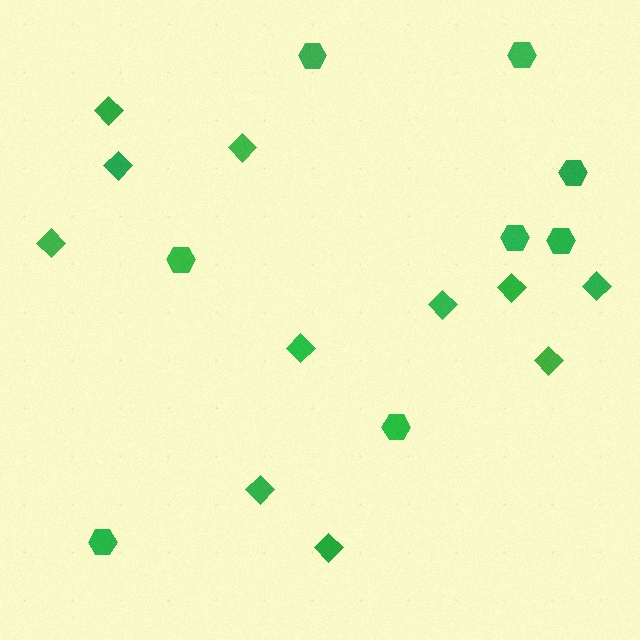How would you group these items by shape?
There are 2 groups: one group of diamonds (11) and one group of hexagons (8).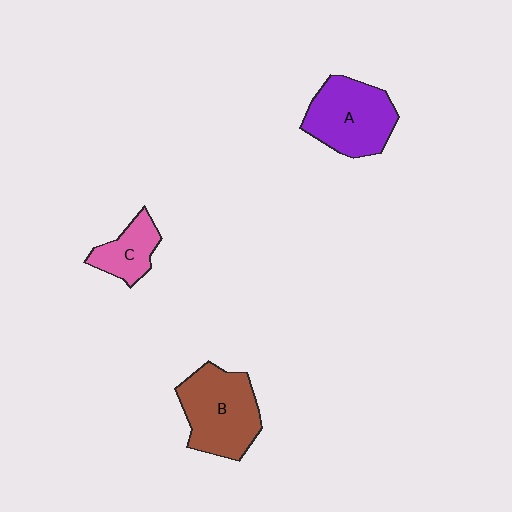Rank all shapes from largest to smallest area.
From largest to smallest: B (brown), A (purple), C (pink).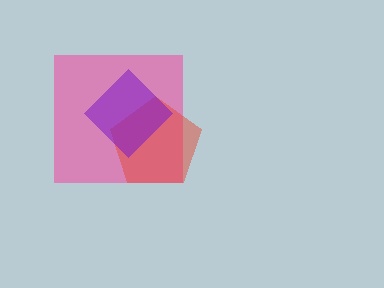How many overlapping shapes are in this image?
There are 3 overlapping shapes in the image.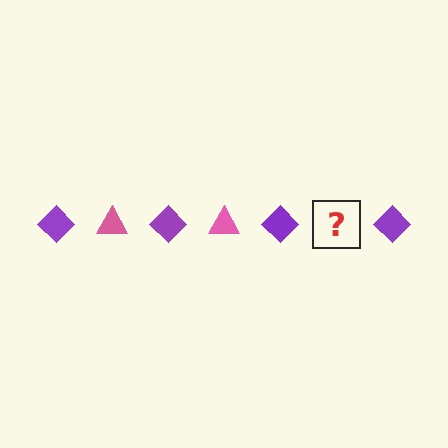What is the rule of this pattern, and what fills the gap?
The rule is that the pattern alternates between purple diamond and pink triangle. The gap should be filled with a pink triangle.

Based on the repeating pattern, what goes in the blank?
The blank should be a pink triangle.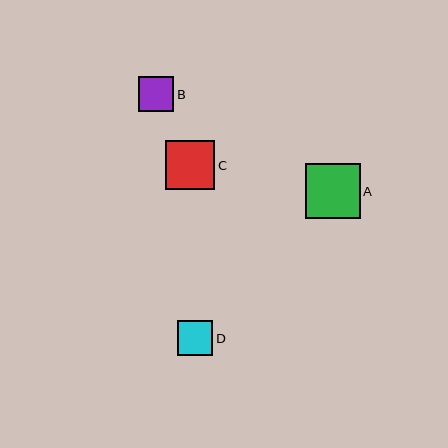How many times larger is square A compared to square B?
Square A is approximately 1.6 times the size of square B.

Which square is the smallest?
Square B is the smallest with a size of approximately 35 pixels.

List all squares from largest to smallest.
From largest to smallest: A, C, D, B.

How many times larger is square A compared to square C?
Square A is approximately 1.1 times the size of square C.